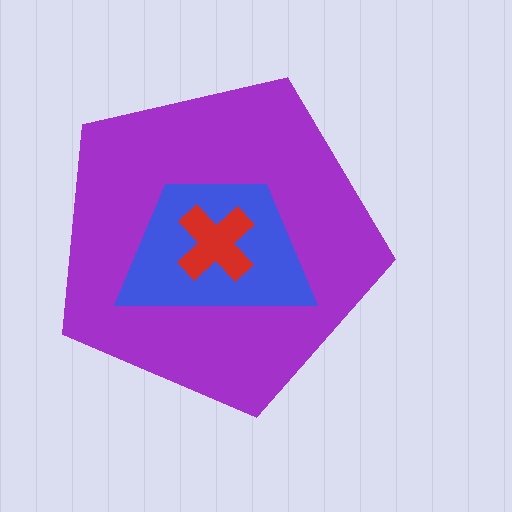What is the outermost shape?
The purple pentagon.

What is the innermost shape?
The red cross.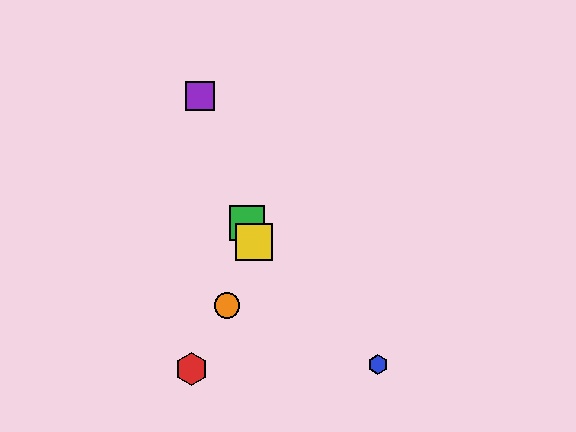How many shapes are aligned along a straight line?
3 shapes (the green square, the yellow square, the purple square) are aligned along a straight line.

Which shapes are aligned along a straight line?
The green square, the yellow square, the purple square are aligned along a straight line.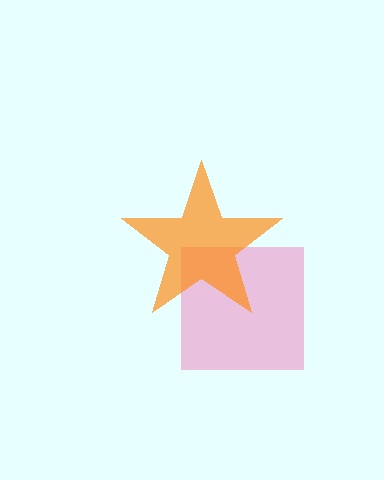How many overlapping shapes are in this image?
There are 2 overlapping shapes in the image.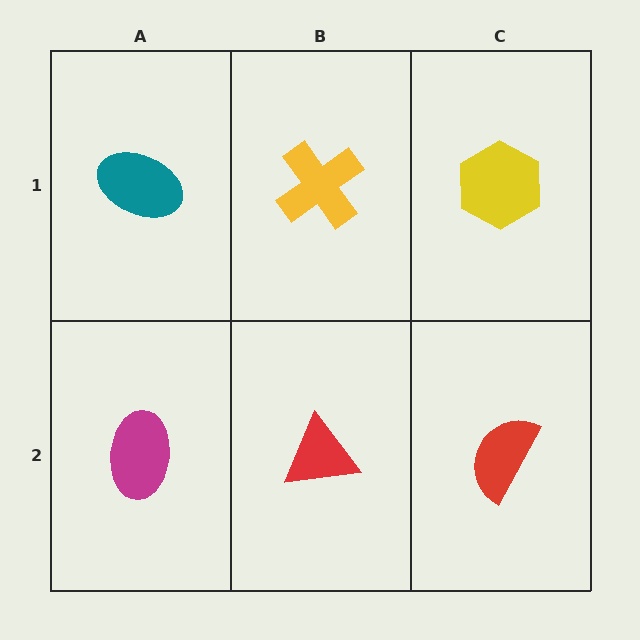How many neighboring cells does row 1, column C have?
2.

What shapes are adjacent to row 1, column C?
A red semicircle (row 2, column C), a yellow cross (row 1, column B).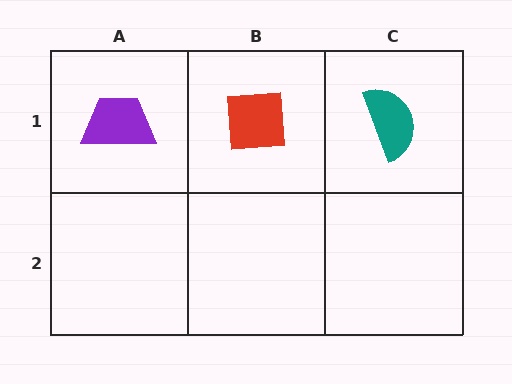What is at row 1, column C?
A teal semicircle.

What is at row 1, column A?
A purple trapezoid.